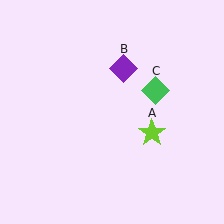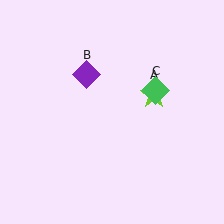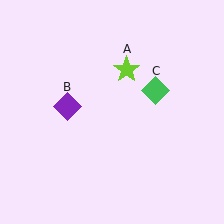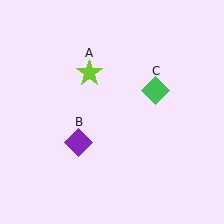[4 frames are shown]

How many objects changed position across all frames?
2 objects changed position: lime star (object A), purple diamond (object B).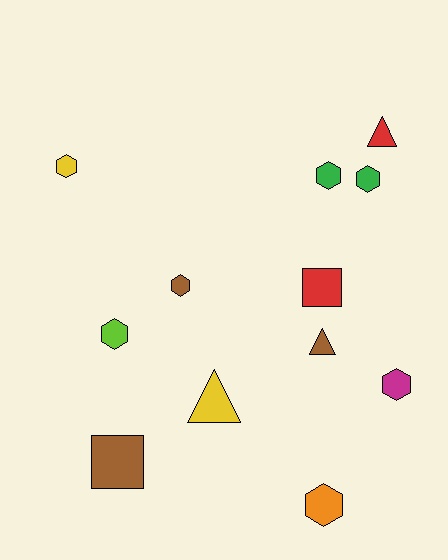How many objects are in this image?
There are 12 objects.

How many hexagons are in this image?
There are 7 hexagons.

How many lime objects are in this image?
There is 1 lime object.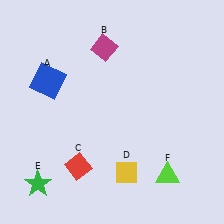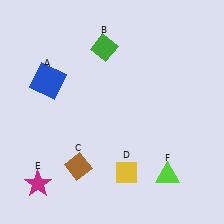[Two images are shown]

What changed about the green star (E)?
In Image 1, E is green. In Image 2, it changed to magenta.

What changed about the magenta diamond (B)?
In Image 1, B is magenta. In Image 2, it changed to green.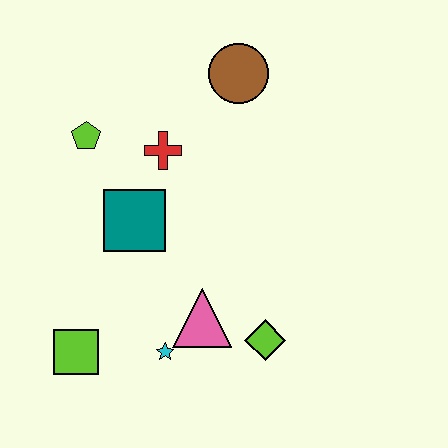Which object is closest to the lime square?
The cyan star is closest to the lime square.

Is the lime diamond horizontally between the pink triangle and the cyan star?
No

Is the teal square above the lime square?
Yes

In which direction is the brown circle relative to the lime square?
The brown circle is above the lime square.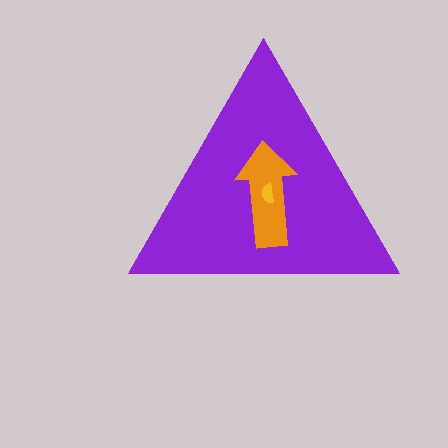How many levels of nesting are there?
3.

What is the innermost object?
The yellow semicircle.